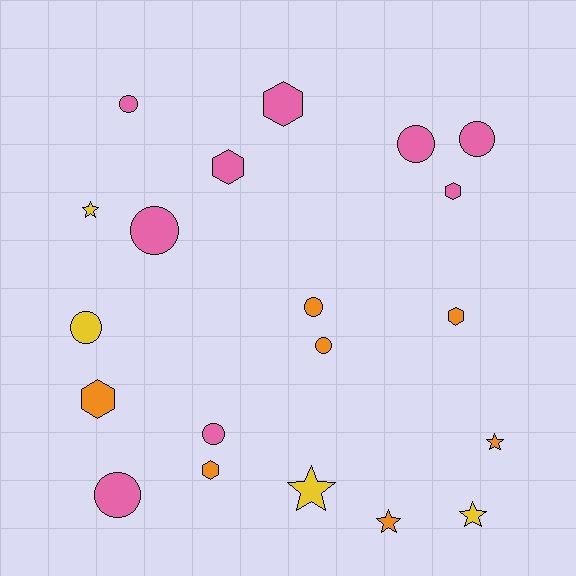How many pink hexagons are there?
There are 3 pink hexagons.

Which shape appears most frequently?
Circle, with 9 objects.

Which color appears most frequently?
Pink, with 9 objects.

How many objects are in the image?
There are 20 objects.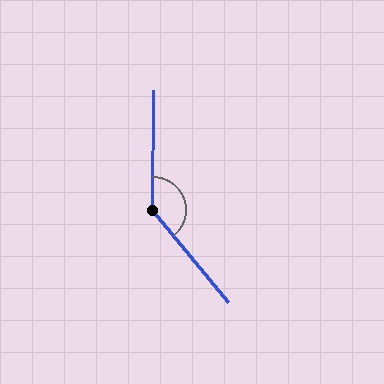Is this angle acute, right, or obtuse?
It is obtuse.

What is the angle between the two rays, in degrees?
Approximately 141 degrees.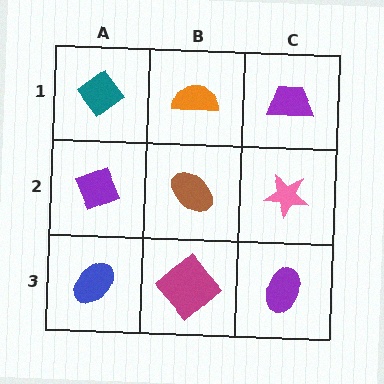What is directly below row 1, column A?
A purple diamond.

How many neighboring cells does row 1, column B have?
3.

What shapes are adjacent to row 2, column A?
A teal diamond (row 1, column A), a blue ellipse (row 3, column A), a brown ellipse (row 2, column B).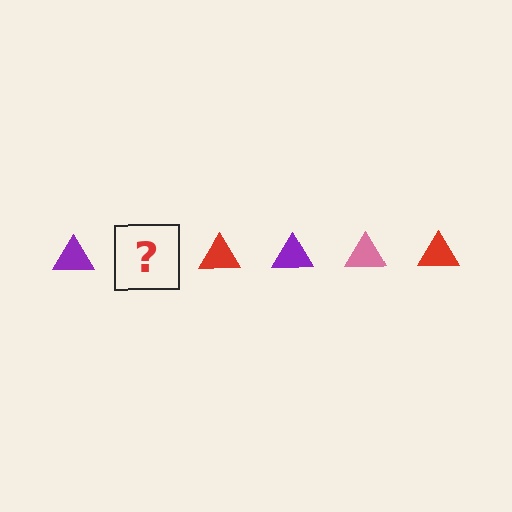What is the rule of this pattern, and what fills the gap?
The rule is that the pattern cycles through purple, pink, red triangles. The gap should be filled with a pink triangle.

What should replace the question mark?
The question mark should be replaced with a pink triangle.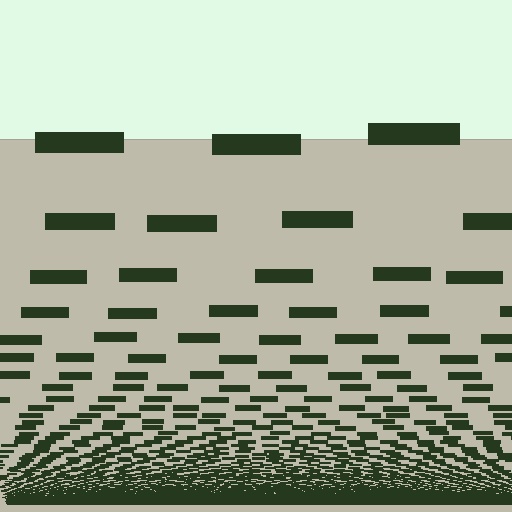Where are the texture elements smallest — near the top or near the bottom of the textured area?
Near the bottom.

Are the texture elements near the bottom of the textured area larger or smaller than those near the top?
Smaller. The gradient is inverted — elements near the bottom are smaller and denser.